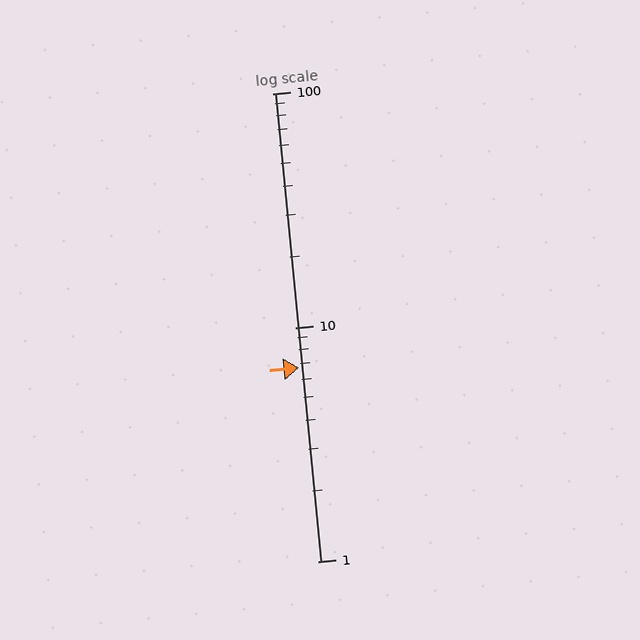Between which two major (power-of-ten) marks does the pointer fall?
The pointer is between 1 and 10.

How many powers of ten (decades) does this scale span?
The scale spans 2 decades, from 1 to 100.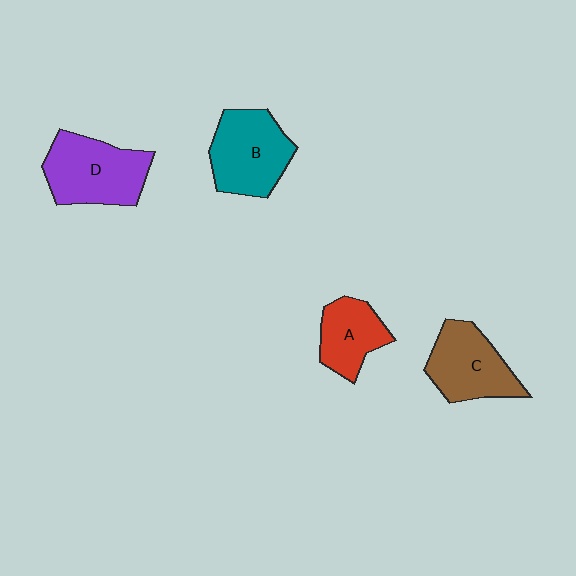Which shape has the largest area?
Shape D (purple).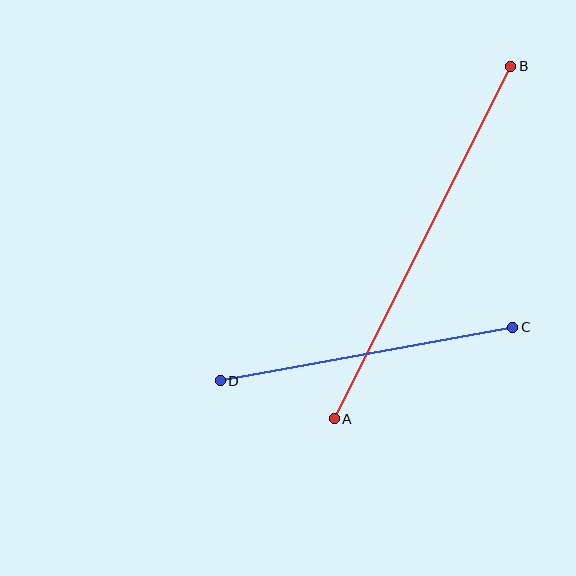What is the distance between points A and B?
The distance is approximately 394 pixels.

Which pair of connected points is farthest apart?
Points A and B are farthest apart.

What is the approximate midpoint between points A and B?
The midpoint is at approximately (423, 243) pixels.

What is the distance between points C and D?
The distance is approximately 297 pixels.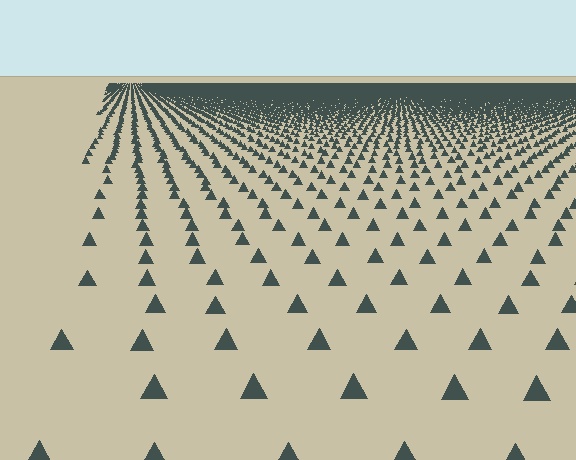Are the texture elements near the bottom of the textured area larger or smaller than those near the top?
Larger. Near the bottom, elements are closer to the viewer and appear at a bigger on-screen size.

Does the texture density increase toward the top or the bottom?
Density increases toward the top.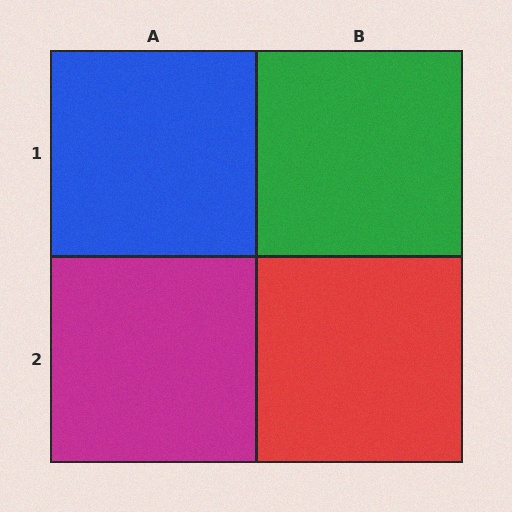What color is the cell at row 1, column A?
Blue.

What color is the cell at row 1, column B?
Green.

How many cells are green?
1 cell is green.